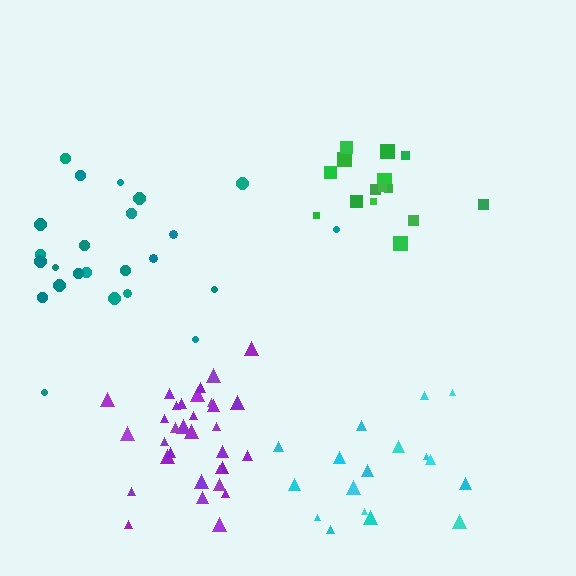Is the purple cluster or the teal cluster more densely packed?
Purple.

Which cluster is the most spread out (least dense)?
Teal.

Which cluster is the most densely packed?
Purple.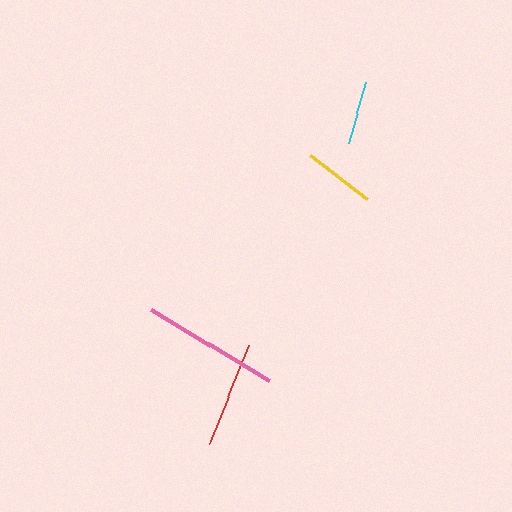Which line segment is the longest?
The pink line is the longest at approximately 138 pixels.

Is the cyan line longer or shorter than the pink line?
The pink line is longer than the cyan line.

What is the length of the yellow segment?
The yellow segment is approximately 71 pixels long.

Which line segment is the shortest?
The cyan line is the shortest at approximately 63 pixels.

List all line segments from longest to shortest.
From longest to shortest: pink, red, yellow, cyan.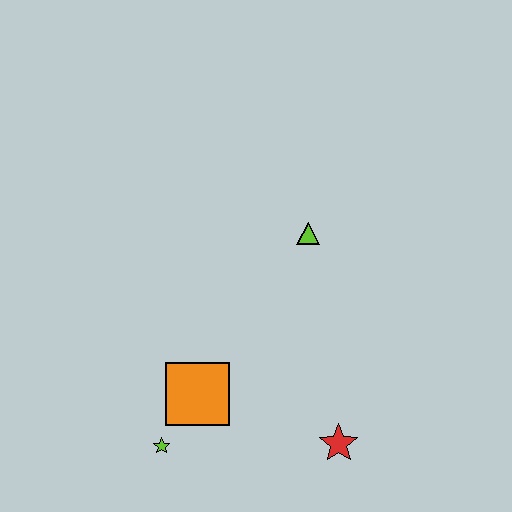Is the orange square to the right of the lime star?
Yes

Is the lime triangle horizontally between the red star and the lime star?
Yes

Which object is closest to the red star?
The orange square is closest to the red star.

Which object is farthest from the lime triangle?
The lime star is farthest from the lime triangle.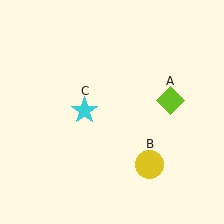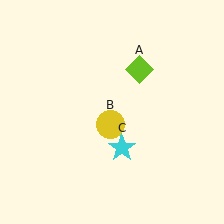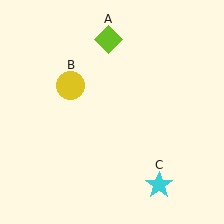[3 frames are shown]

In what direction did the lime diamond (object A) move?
The lime diamond (object A) moved up and to the left.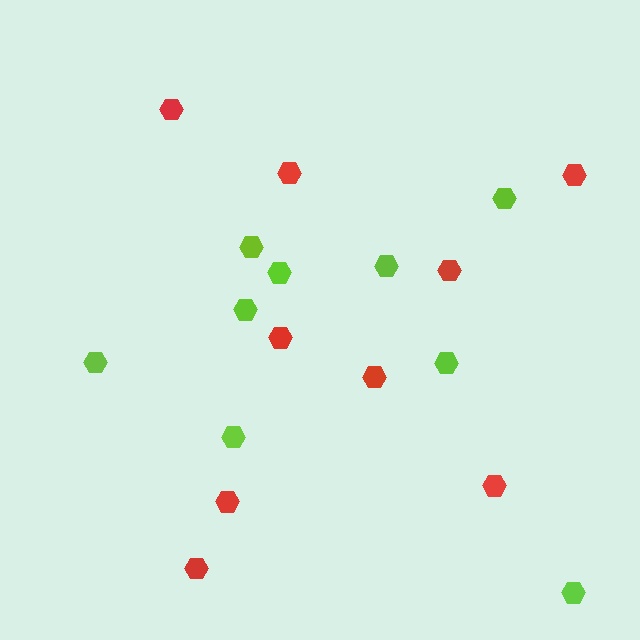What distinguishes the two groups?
There are 2 groups: one group of lime hexagons (9) and one group of red hexagons (9).